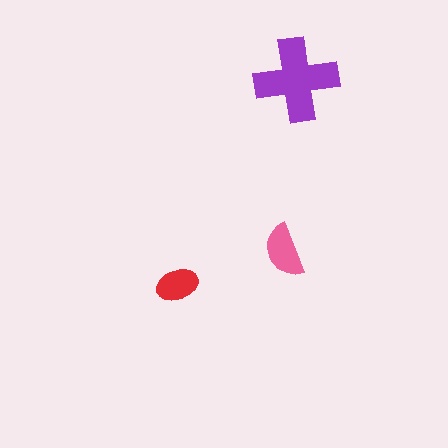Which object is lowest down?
The red ellipse is bottommost.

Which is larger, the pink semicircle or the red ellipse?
The pink semicircle.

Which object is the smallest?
The red ellipse.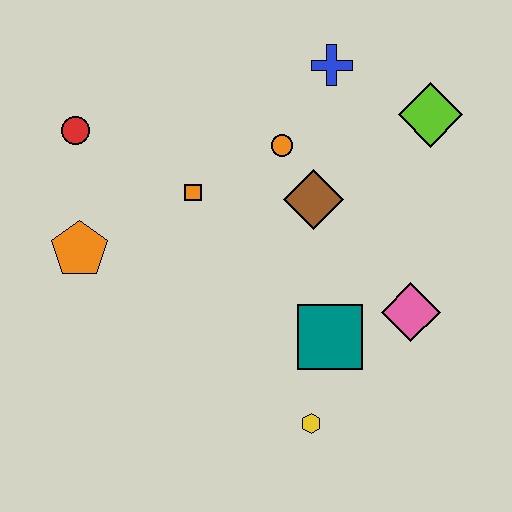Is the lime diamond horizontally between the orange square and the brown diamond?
No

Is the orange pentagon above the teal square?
Yes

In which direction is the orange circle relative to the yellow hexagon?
The orange circle is above the yellow hexagon.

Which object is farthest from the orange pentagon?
The lime diamond is farthest from the orange pentagon.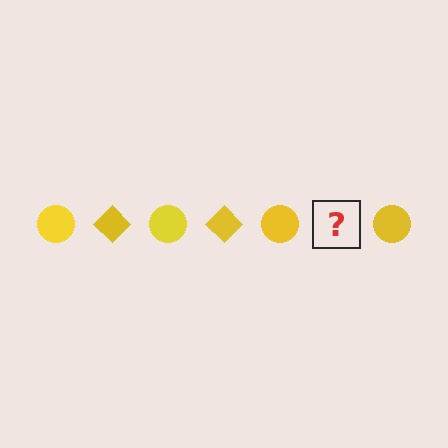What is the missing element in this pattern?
The missing element is a yellow diamond.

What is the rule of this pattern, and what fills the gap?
The rule is that the pattern cycles through circle, diamond shapes in yellow. The gap should be filled with a yellow diamond.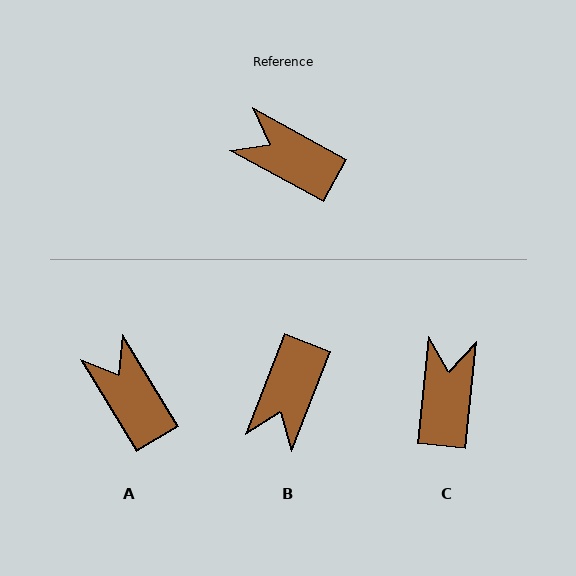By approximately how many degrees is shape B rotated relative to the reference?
Approximately 97 degrees counter-clockwise.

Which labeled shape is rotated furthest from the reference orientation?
B, about 97 degrees away.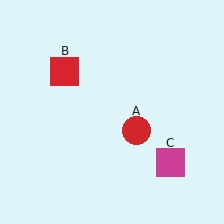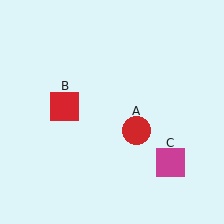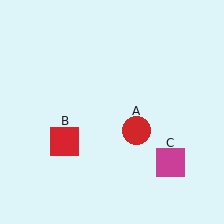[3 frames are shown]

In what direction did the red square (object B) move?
The red square (object B) moved down.